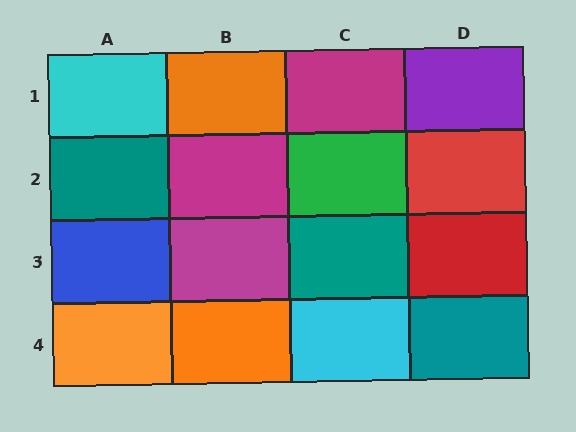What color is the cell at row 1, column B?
Orange.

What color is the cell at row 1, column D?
Purple.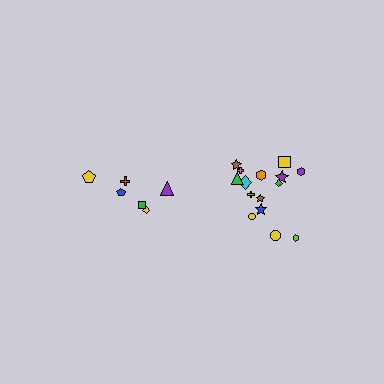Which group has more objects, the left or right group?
The right group.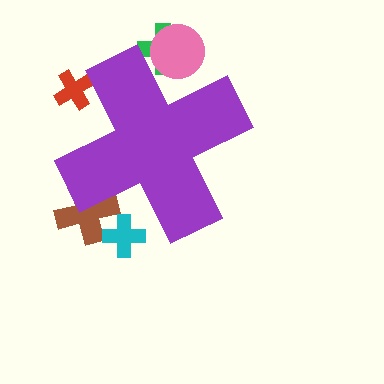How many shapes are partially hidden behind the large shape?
5 shapes are partially hidden.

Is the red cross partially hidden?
Yes, the red cross is partially hidden behind the purple cross.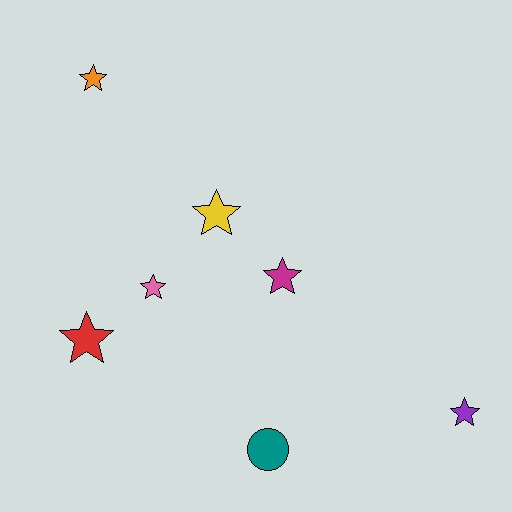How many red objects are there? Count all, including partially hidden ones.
There is 1 red object.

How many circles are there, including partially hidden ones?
There is 1 circle.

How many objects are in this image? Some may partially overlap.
There are 7 objects.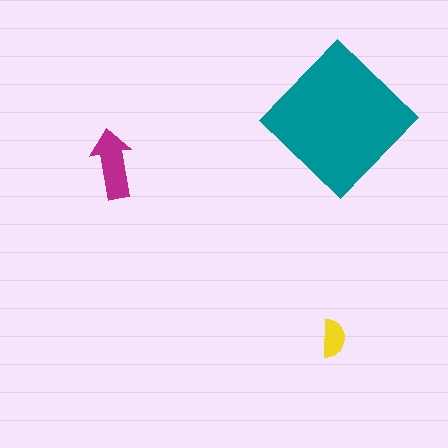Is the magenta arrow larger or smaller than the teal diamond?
Smaller.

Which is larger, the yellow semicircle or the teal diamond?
The teal diamond.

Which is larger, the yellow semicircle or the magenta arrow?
The magenta arrow.